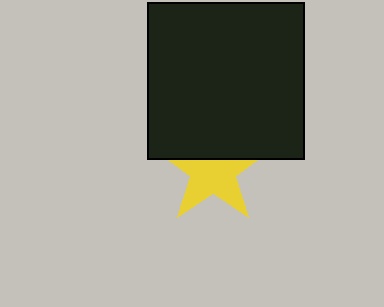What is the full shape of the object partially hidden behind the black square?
The partially hidden object is a yellow star.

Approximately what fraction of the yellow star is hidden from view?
Roughly 38% of the yellow star is hidden behind the black square.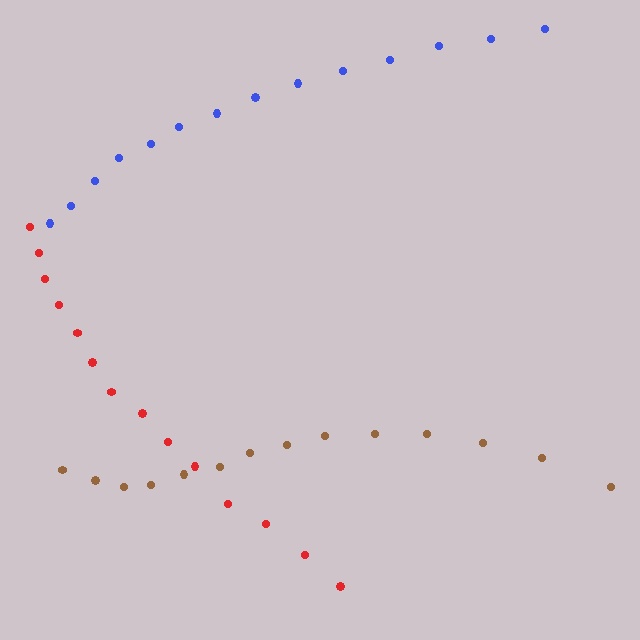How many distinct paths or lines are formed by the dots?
There are 3 distinct paths.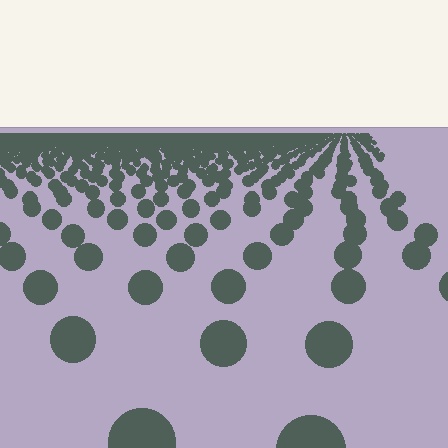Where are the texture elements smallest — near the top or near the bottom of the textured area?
Near the top.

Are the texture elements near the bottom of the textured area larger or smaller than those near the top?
Larger. Near the bottom, elements are closer to the viewer and appear at a bigger on-screen size.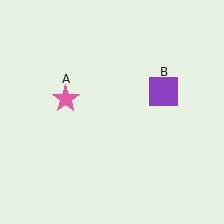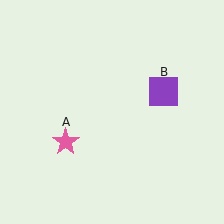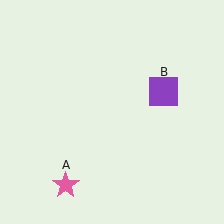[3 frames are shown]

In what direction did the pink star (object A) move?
The pink star (object A) moved down.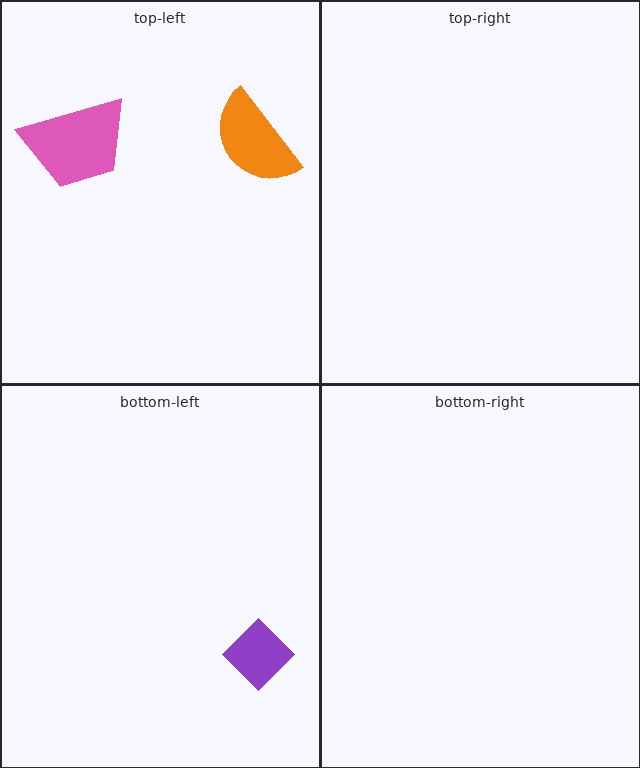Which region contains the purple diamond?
The bottom-left region.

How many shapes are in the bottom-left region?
1.